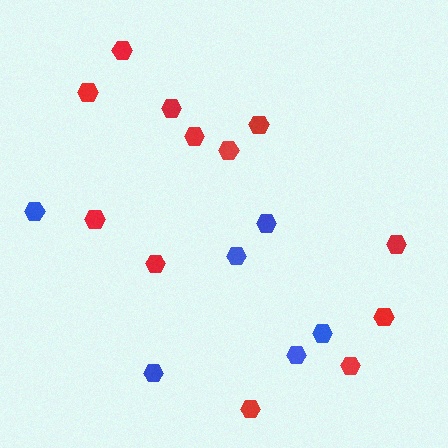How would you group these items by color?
There are 2 groups: one group of red hexagons (12) and one group of blue hexagons (6).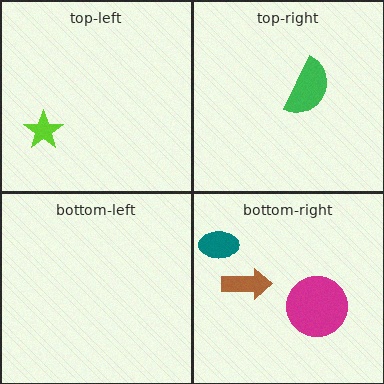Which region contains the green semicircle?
The top-right region.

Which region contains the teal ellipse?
The bottom-right region.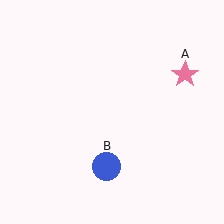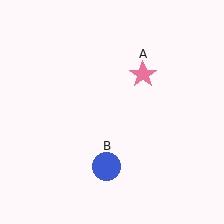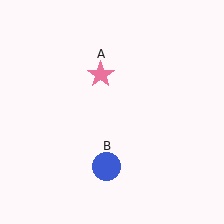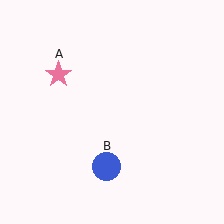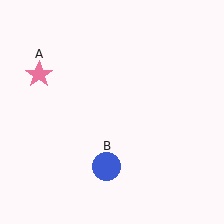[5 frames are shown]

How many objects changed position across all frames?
1 object changed position: pink star (object A).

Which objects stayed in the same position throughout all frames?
Blue circle (object B) remained stationary.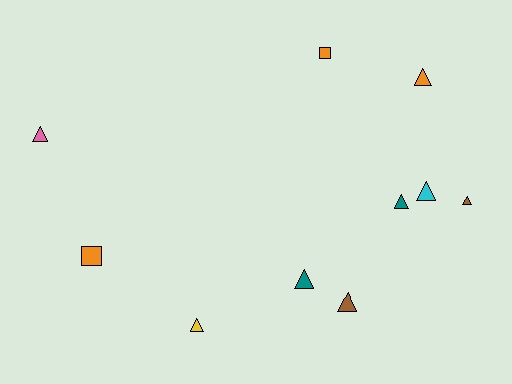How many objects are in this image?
There are 10 objects.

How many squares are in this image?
There are 2 squares.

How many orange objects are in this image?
There are 3 orange objects.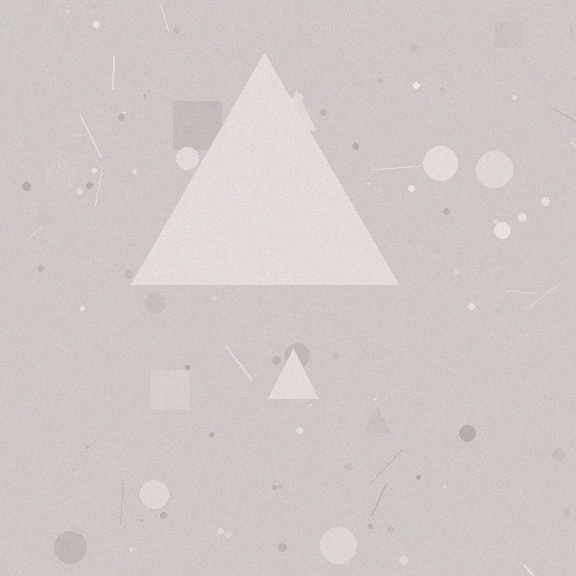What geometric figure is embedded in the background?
A triangle is embedded in the background.